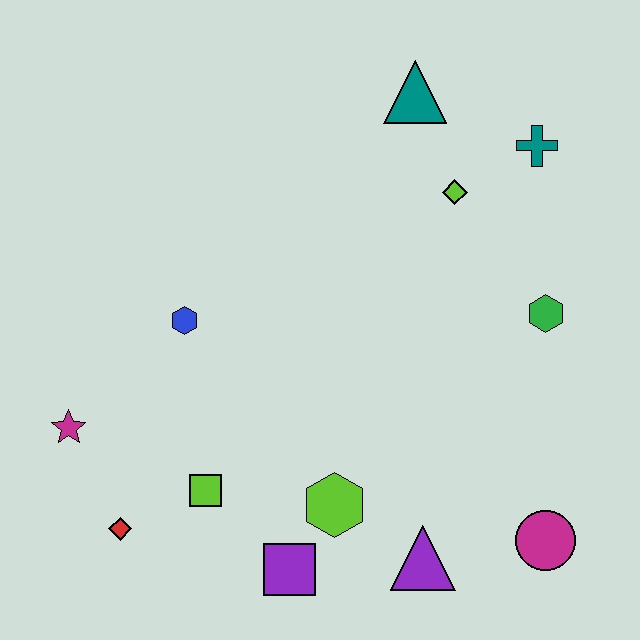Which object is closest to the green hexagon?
The lime diamond is closest to the green hexagon.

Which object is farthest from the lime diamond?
The red diamond is farthest from the lime diamond.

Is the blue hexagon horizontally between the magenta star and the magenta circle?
Yes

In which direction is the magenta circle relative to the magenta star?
The magenta circle is to the right of the magenta star.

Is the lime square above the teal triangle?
No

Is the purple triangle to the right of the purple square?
Yes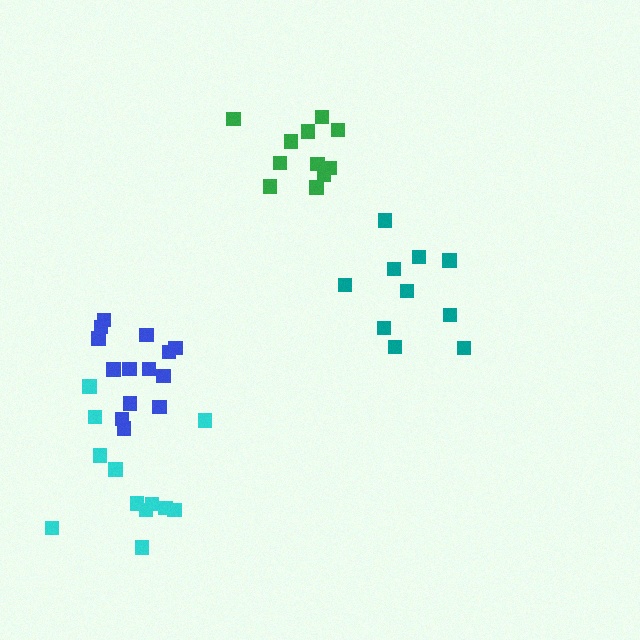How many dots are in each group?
Group 1: 12 dots, Group 2: 14 dots, Group 3: 11 dots, Group 4: 10 dots (47 total).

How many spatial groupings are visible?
There are 4 spatial groupings.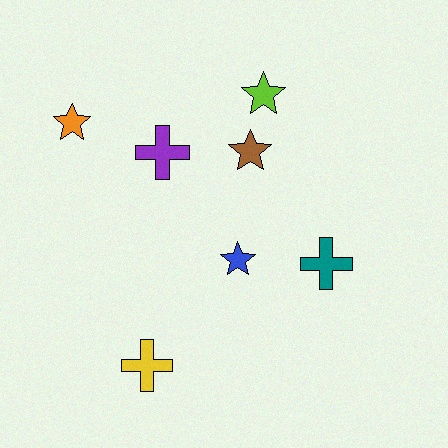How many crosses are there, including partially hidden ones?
There are 3 crosses.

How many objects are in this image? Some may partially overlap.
There are 7 objects.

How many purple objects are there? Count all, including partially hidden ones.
There is 1 purple object.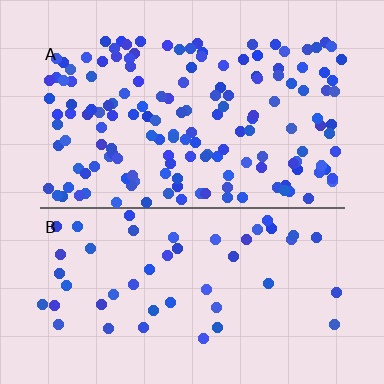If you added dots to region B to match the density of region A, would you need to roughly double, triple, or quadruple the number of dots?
Approximately triple.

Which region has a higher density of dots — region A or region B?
A (the top).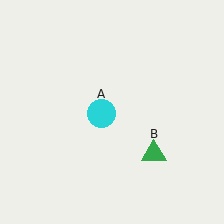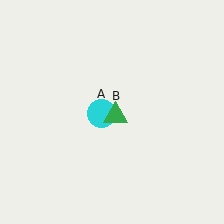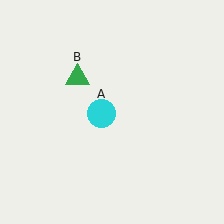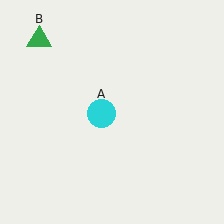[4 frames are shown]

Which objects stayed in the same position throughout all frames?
Cyan circle (object A) remained stationary.